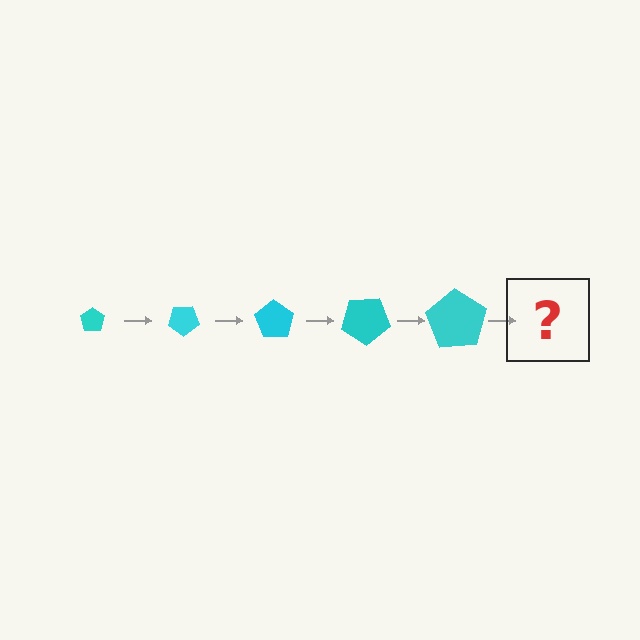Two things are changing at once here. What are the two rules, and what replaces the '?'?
The two rules are that the pentagon grows larger each step and it rotates 35 degrees each step. The '?' should be a pentagon, larger than the previous one and rotated 175 degrees from the start.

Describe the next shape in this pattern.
It should be a pentagon, larger than the previous one and rotated 175 degrees from the start.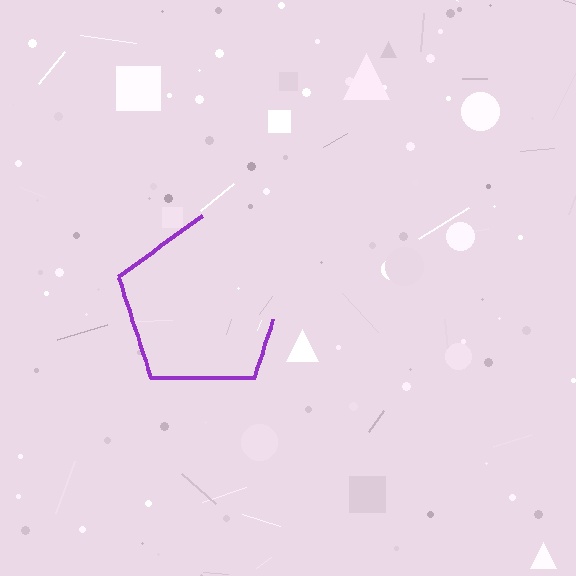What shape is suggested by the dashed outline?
The dashed outline suggests a pentagon.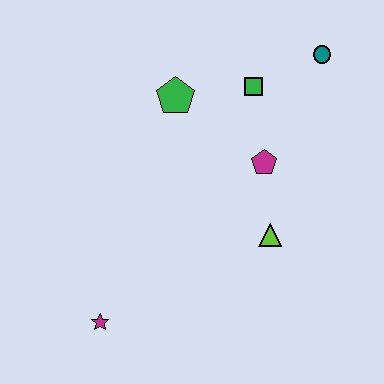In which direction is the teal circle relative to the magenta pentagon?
The teal circle is above the magenta pentagon.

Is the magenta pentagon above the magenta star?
Yes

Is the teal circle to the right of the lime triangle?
Yes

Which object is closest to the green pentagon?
The green square is closest to the green pentagon.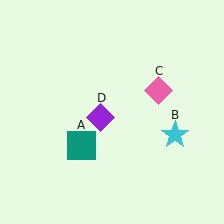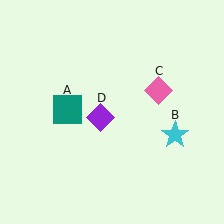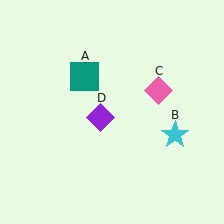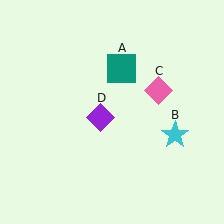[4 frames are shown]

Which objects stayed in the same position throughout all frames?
Cyan star (object B) and pink diamond (object C) and purple diamond (object D) remained stationary.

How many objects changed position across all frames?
1 object changed position: teal square (object A).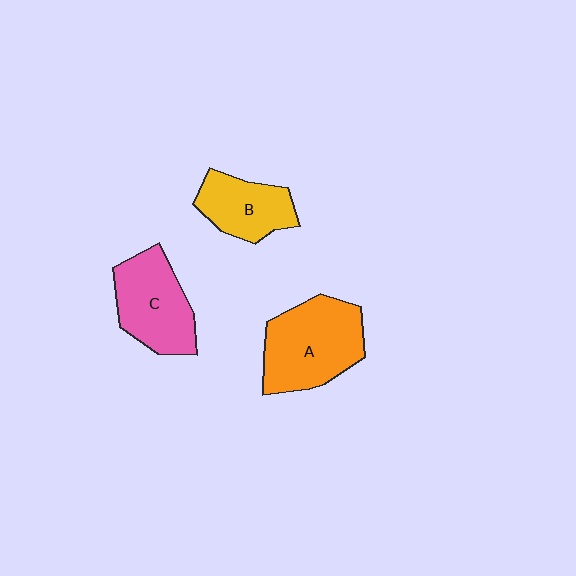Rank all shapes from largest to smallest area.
From largest to smallest: A (orange), C (pink), B (yellow).